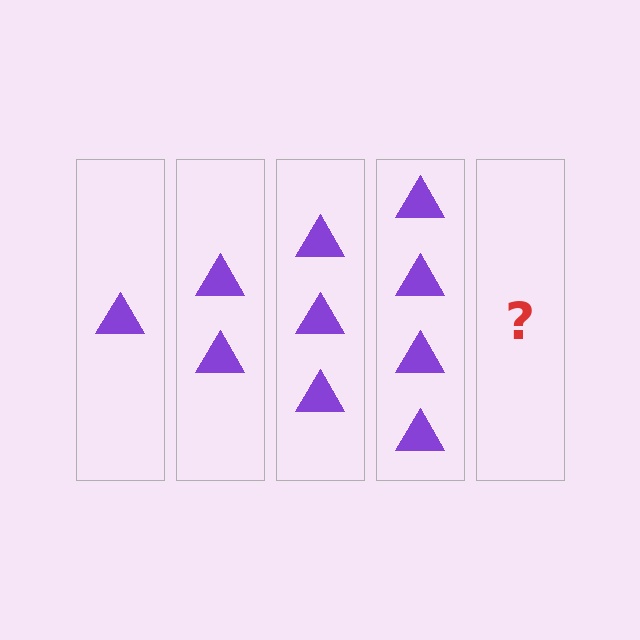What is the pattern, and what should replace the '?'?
The pattern is that each step adds one more triangle. The '?' should be 5 triangles.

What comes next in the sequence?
The next element should be 5 triangles.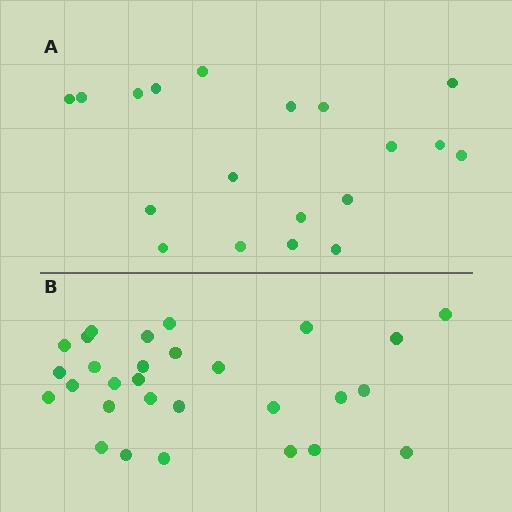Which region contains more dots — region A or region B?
Region B (the bottom region) has more dots.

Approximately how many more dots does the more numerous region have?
Region B has roughly 10 or so more dots than region A.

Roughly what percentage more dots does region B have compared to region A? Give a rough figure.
About 55% more.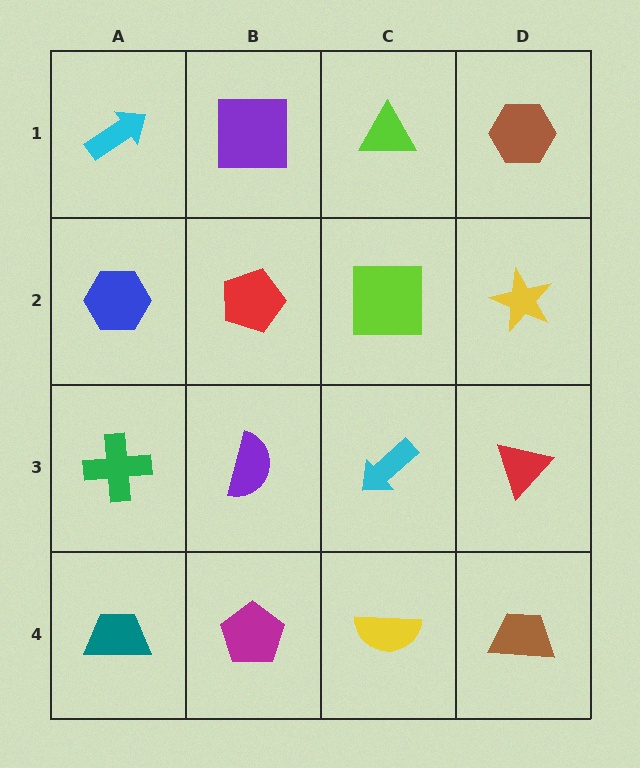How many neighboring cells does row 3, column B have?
4.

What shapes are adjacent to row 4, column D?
A red triangle (row 3, column D), a yellow semicircle (row 4, column C).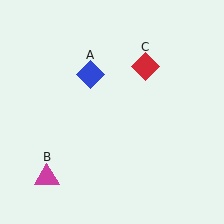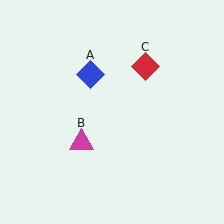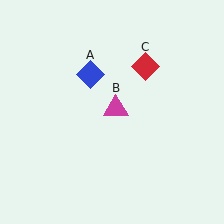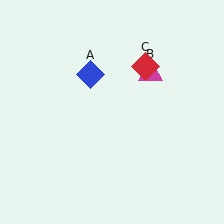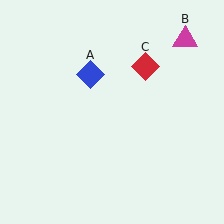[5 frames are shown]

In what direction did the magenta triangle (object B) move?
The magenta triangle (object B) moved up and to the right.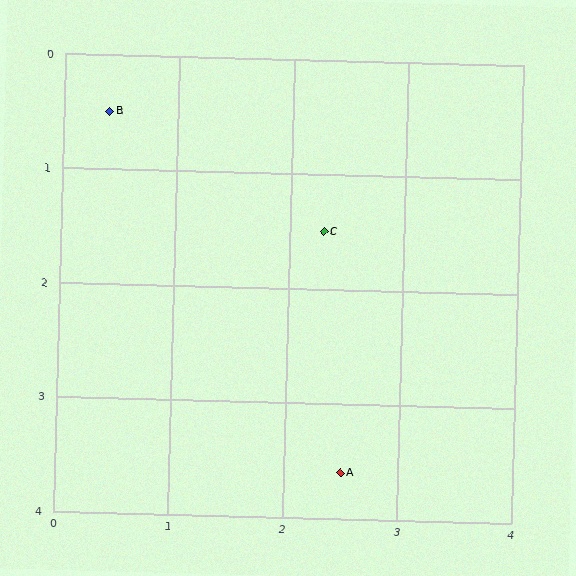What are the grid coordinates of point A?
Point A is at approximately (2.5, 3.6).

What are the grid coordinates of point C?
Point C is at approximately (2.3, 1.5).